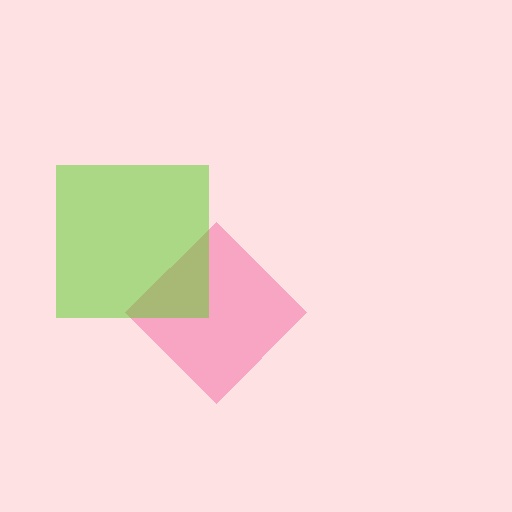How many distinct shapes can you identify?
There are 2 distinct shapes: a pink diamond, a lime square.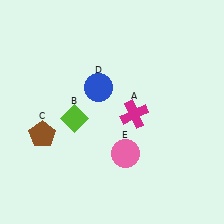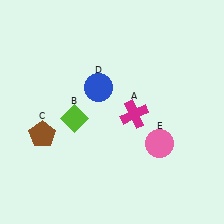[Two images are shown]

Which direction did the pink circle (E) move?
The pink circle (E) moved right.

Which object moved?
The pink circle (E) moved right.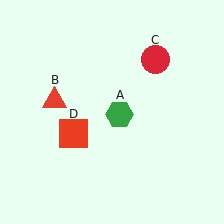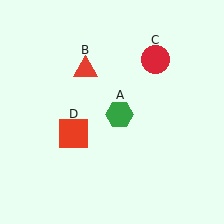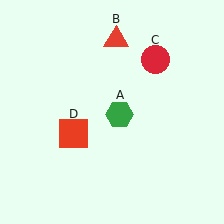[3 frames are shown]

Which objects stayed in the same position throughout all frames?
Green hexagon (object A) and red circle (object C) and red square (object D) remained stationary.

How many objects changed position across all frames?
1 object changed position: red triangle (object B).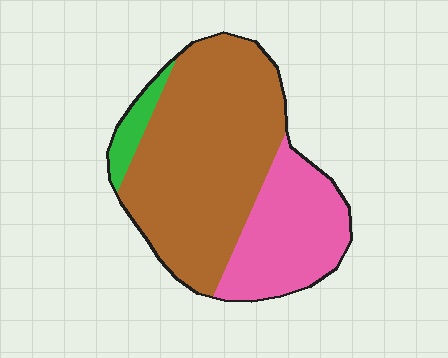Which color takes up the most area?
Brown, at roughly 65%.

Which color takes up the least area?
Green, at roughly 5%.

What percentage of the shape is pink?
Pink takes up about one third (1/3) of the shape.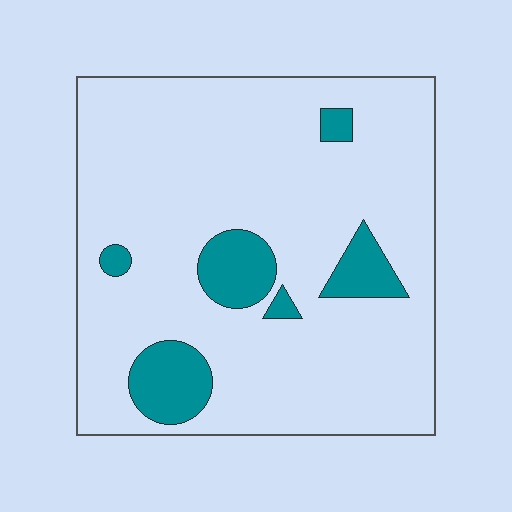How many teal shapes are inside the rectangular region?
6.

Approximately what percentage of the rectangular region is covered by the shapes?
Approximately 15%.